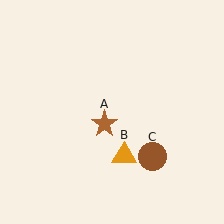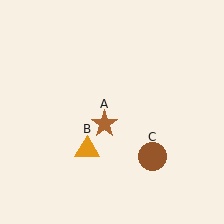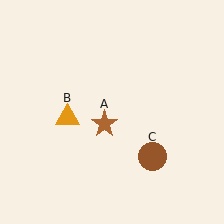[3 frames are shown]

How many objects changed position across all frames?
1 object changed position: orange triangle (object B).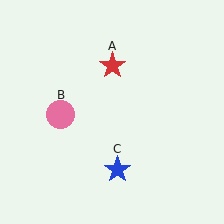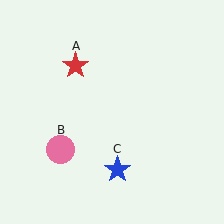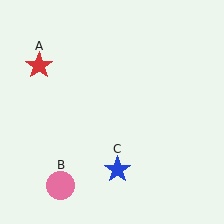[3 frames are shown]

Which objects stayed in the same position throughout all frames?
Blue star (object C) remained stationary.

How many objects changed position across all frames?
2 objects changed position: red star (object A), pink circle (object B).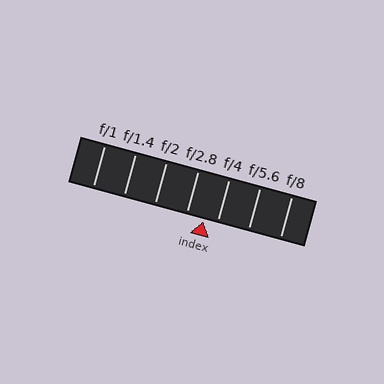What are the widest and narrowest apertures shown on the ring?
The widest aperture shown is f/1 and the narrowest is f/8.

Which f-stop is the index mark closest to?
The index mark is closest to f/4.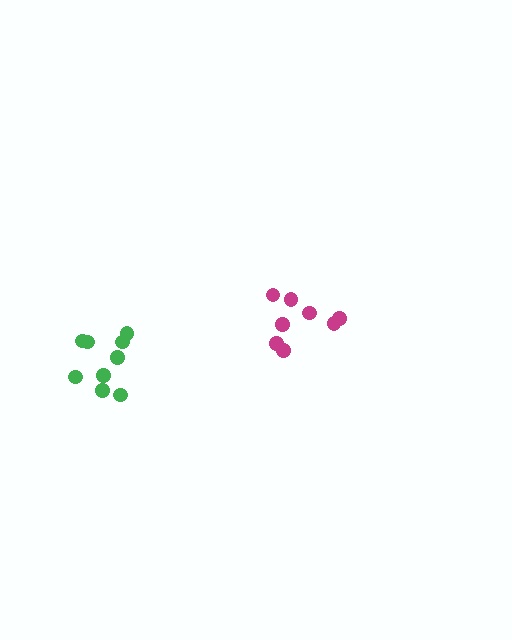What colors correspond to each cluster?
The clusters are colored: magenta, green.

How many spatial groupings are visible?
There are 2 spatial groupings.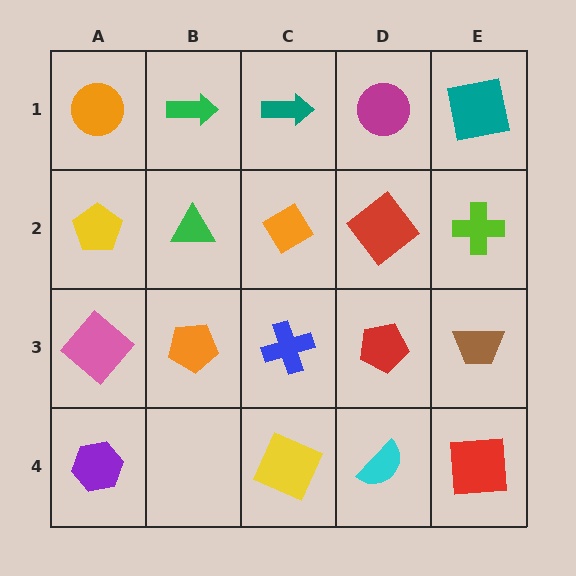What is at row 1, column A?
An orange circle.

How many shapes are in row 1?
5 shapes.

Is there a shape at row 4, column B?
No, that cell is empty.